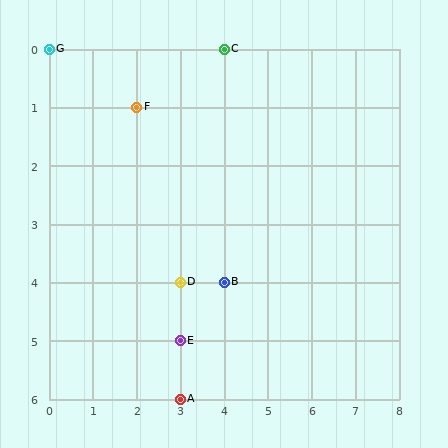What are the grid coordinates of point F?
Point F is at grid coordinates (2, 1).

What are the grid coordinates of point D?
Point D is at grid coordinates (3, 4).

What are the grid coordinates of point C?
Point C is at grid coordinates (4, 0).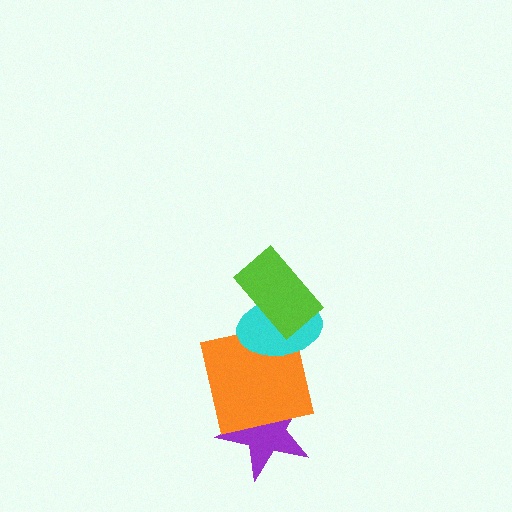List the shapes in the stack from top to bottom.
From top to bottom: the lime rectangle, the cyan ellipse, the orange square, the purple star.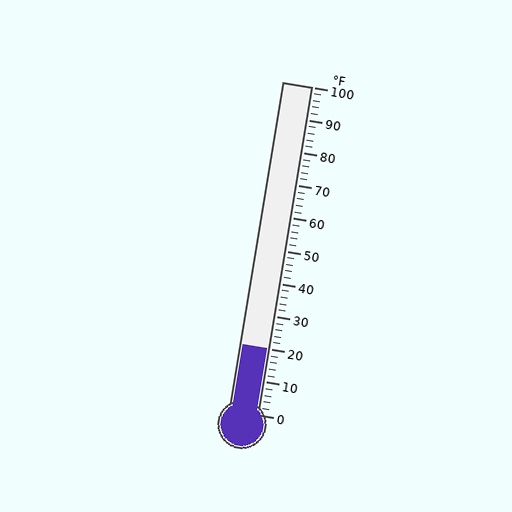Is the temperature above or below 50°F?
The temperature is below 50°F.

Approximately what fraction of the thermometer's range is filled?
The thermometer is filled to approximately 20% of its range.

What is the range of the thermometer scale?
The thermometer scale ranges from 0°F to 100°F.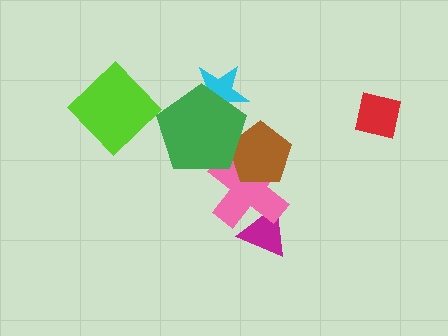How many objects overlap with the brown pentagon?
2 objects overlap with the brown pentagon.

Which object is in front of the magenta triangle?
The pink cross is in front of the magenta triangle.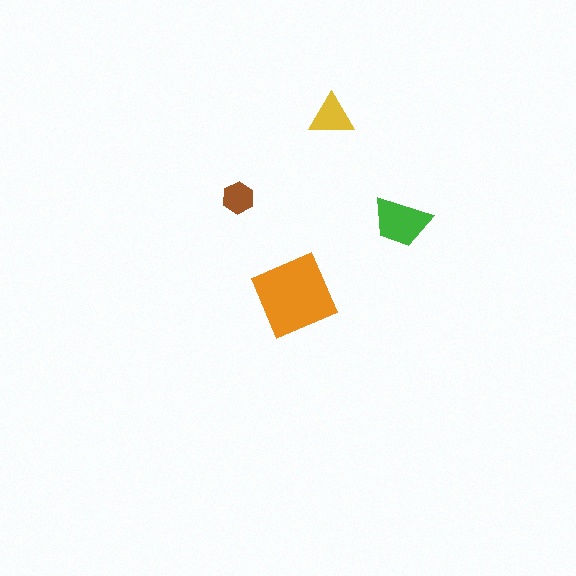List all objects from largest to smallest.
The orange diamond, the green trapezoid, the yellow triangle, the brown hexagon.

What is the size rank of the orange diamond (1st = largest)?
1st.